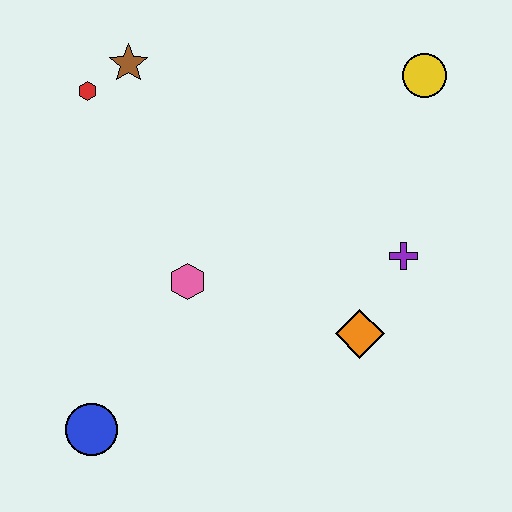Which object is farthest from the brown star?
The blue circle is farthest from the brown star.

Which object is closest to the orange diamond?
The purple cross is closest to the orange diamond.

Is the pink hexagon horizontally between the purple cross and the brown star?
Yes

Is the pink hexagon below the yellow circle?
Yes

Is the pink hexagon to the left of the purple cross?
Yes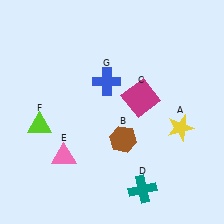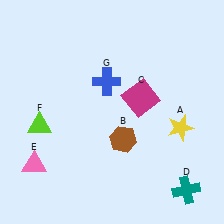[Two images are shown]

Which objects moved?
The objects that moved are: the teal cross (D), the pink triangle (E).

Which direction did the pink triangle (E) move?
The pink triangle (E) moved left.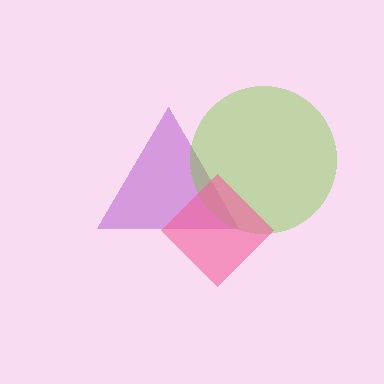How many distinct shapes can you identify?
There are 3 distinct shapes: a purple triangle, a lime circle, a pink diamond.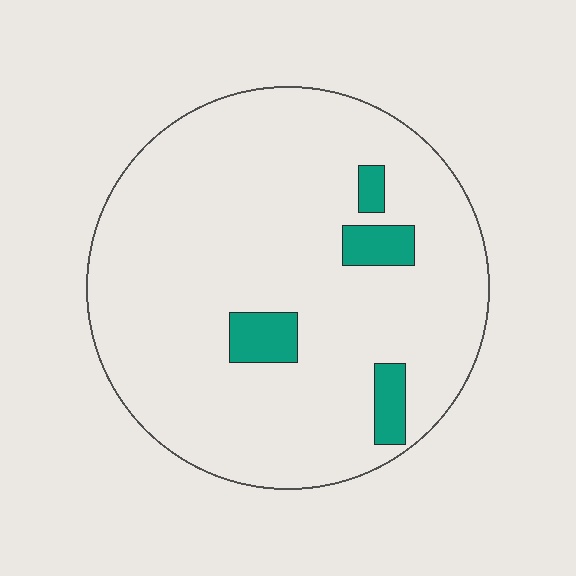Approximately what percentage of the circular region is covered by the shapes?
Approximately 10%.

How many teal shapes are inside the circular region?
4.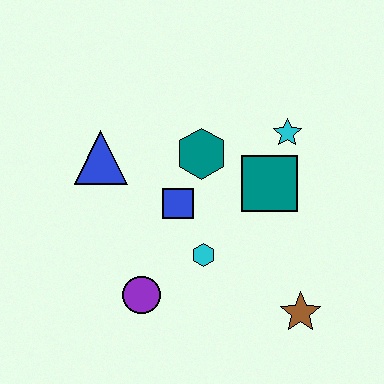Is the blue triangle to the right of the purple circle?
No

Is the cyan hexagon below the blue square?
Yes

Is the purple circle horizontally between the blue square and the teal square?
No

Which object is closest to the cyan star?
The teal square is closest to the cyan star.